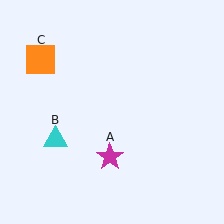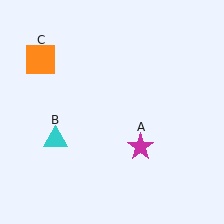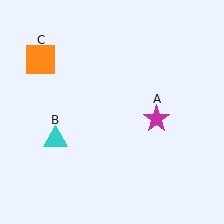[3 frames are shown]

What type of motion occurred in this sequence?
The magenta star (object A) rotated counterclockwise around the center of the scene.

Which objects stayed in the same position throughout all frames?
Cyan triangle (object B) and orange square (object C) remained stationary.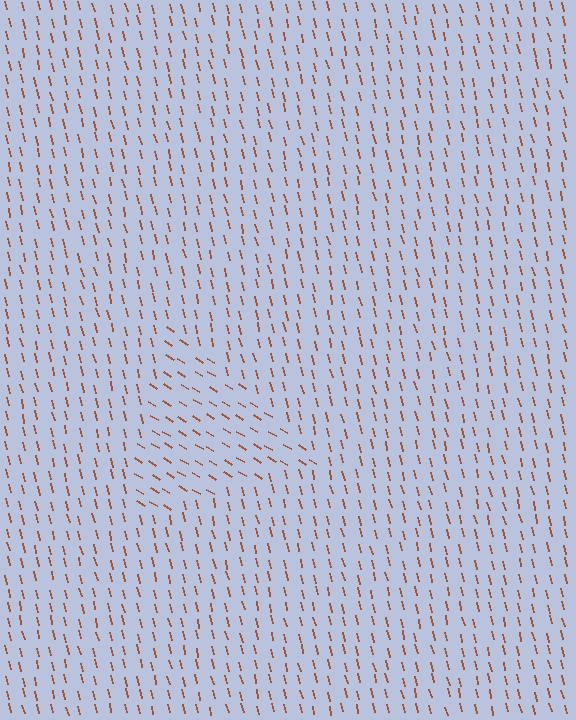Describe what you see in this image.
The image is filled with small brown line segments. A triangle region in the image has lines oriented differently from the surrounding lines, creating a visible texture boundary.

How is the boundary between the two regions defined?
The boundary is defined purely by a change in line orientation (approximately 45 degrees difference). All lines are the same color and thickness.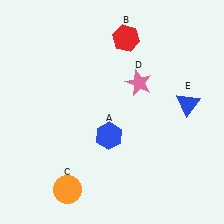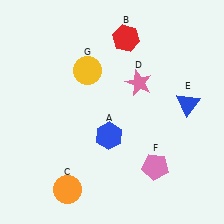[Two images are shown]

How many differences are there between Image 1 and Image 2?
There are 2 differences between the two images.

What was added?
A pink pentagon (F), a yellow circle (G) were added in Image 2.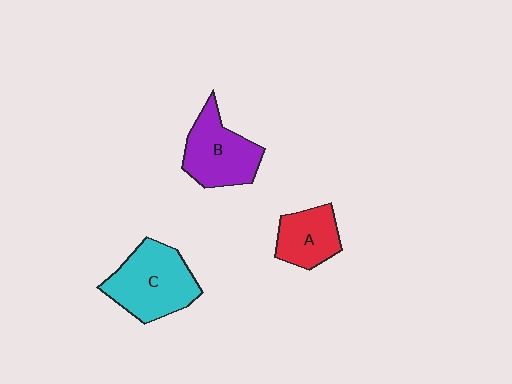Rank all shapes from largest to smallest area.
From largest to smallest: C (cyan), B (purple), A (red).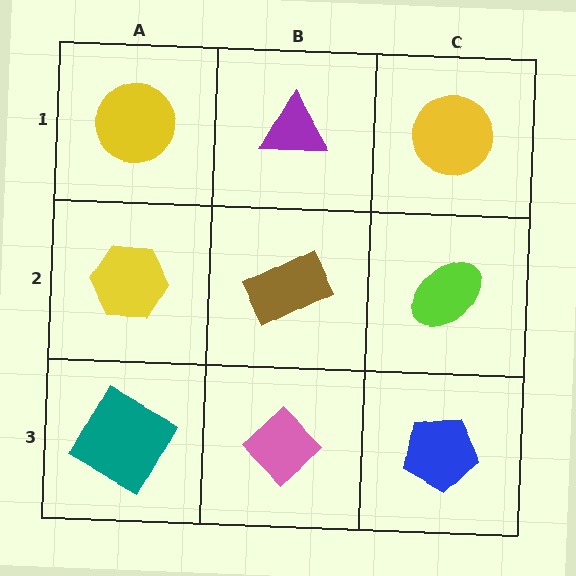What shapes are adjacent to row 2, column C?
A yellow circle (row 1, column C), a blue pentagon (row 3, column C), a brown rectangle (row 2, column B).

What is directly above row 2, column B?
A purple triangle.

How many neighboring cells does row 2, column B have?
4.